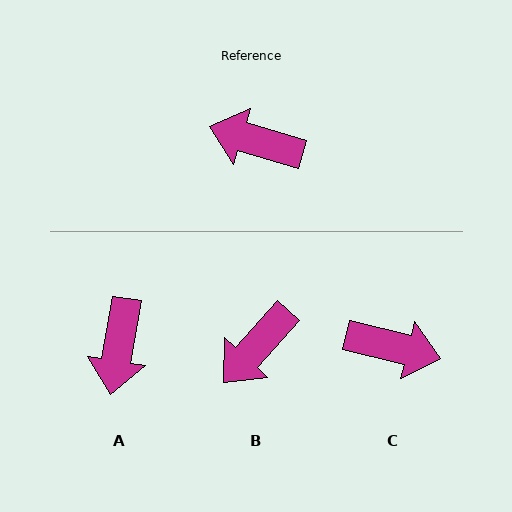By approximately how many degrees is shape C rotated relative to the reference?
Approximately 177 degrees clockwise.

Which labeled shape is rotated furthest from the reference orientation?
C, about 177 degrees away.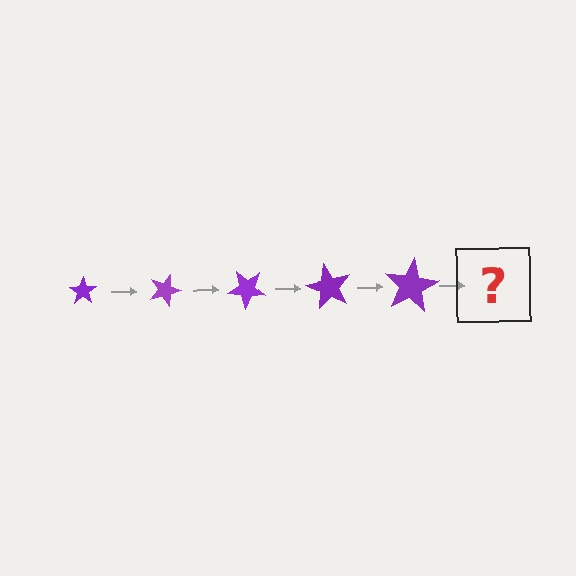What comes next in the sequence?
The next element should be a star, larger than the previous one and rotated 100 degrees from the start.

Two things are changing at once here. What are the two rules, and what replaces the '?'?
The two rules are that the star grows larger each step and it rotates 20 degrees each step. The '?' should be a star, larger than the previous one and rotated 100 degrees from the start.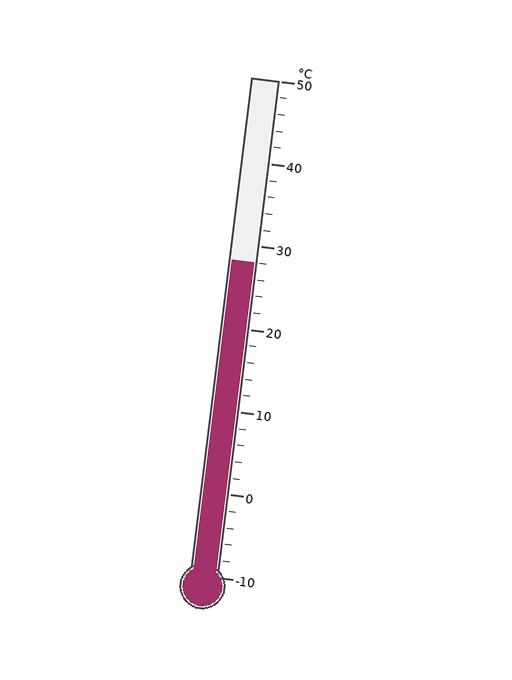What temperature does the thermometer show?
The thermometer shows approximately 28°C.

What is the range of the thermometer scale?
The thermometer scale ranges from -10°C to 50°C.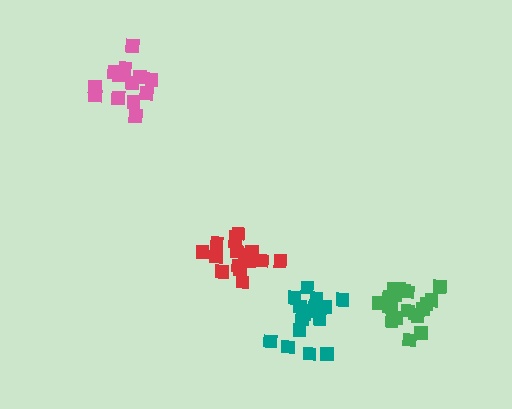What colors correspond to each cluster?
The clusters are colored: green, red, pink, teal.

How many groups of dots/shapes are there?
There are 4 groups.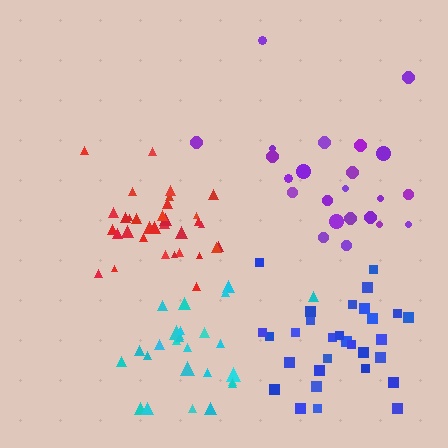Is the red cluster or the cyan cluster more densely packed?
Red.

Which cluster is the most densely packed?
Red.